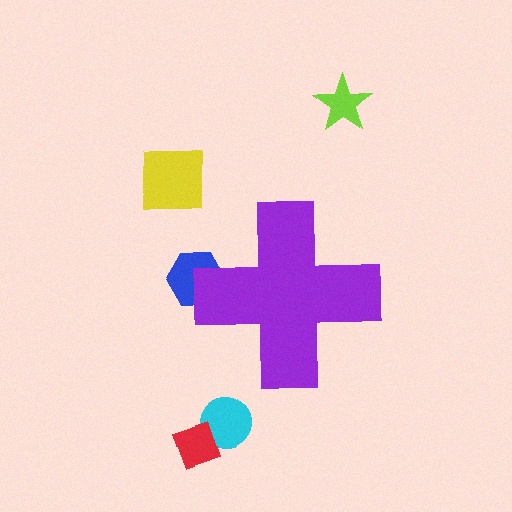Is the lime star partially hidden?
No, the lime star is fully visible.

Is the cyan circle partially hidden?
No, the cyan circle is fully visible.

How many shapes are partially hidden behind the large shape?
1 shape is partially hidden.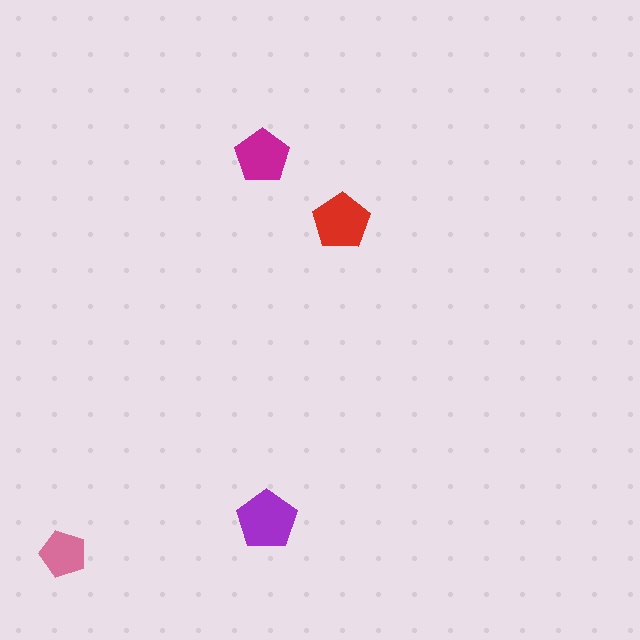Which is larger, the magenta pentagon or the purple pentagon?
The purple one.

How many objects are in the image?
There are 4 objects in the image.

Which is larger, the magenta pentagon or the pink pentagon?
The magenta one.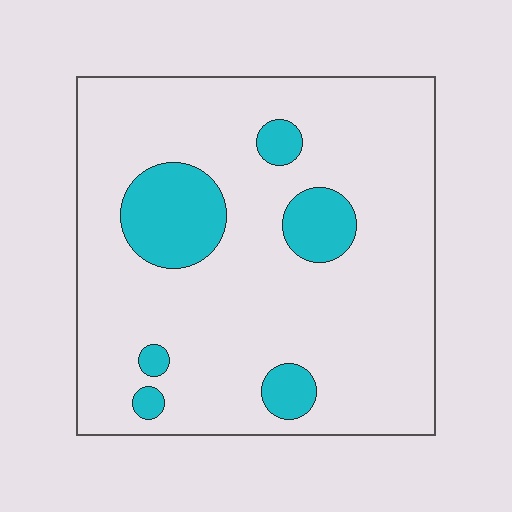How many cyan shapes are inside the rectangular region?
6.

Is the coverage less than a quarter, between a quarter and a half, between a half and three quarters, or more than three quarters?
Less than a quarter.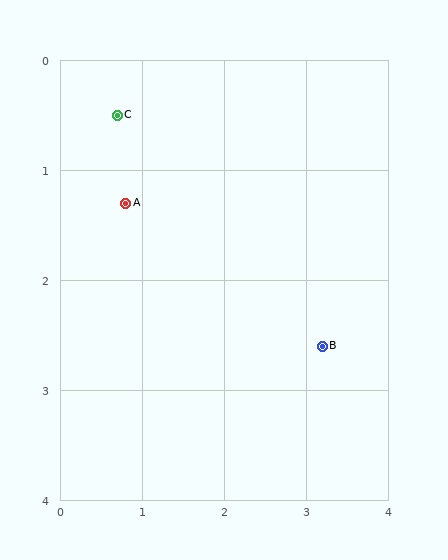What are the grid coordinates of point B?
Point B is at approximately (3.2, 2.6).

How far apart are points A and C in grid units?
Points A and C are about 0.8 grid units apart.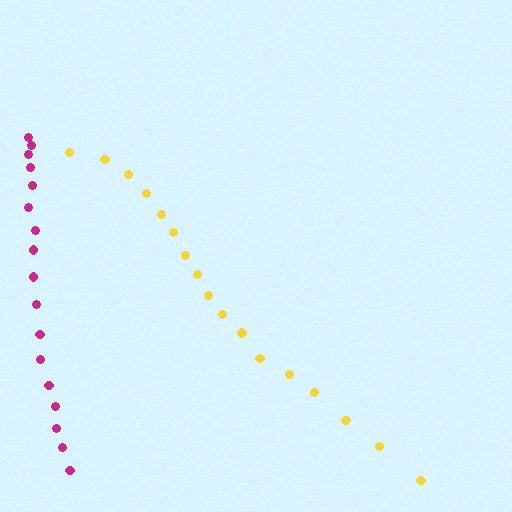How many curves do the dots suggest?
There are 2 distinct paths.